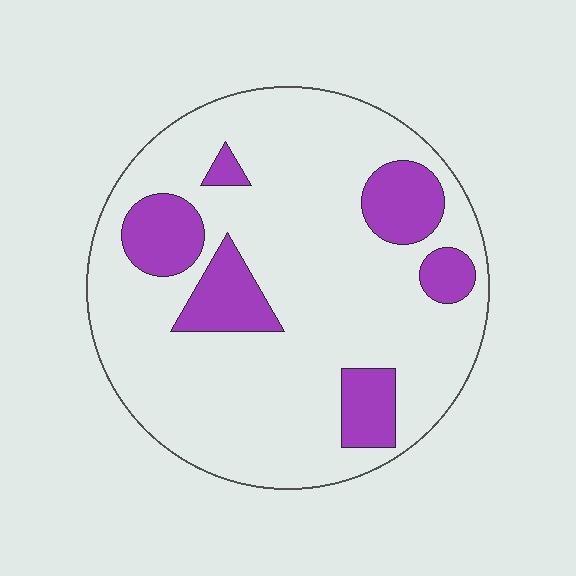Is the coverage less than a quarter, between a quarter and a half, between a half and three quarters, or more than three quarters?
Less than a quarter.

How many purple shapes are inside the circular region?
6.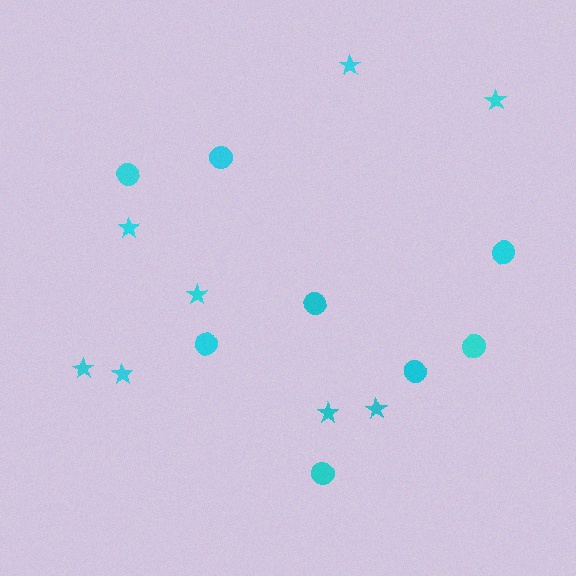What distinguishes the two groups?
There are 2 groups: one group of stars (8) and one group of circles (8).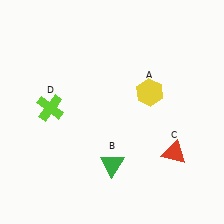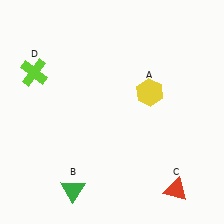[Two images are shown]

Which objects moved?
The objects that moved are: the green triangle (B), the red triangle (C), the lime cross (D).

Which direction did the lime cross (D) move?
The lime cross (D) moved up.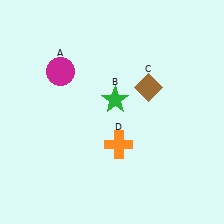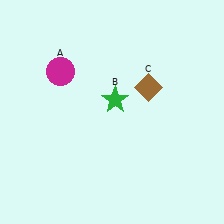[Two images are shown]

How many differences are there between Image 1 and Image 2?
There is 1 difference between the two images.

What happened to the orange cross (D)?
The orange cross (D) was removed in Image 2. It was in the bottom-right area of Image 1.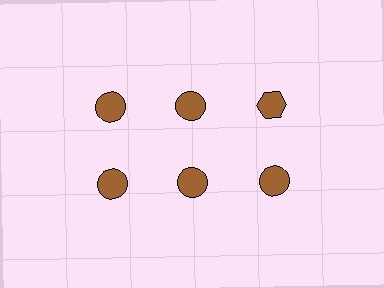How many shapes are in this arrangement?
There are 6 shapes arranged in a grid pattern.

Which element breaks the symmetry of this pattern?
The brown hexagon in the top row, center column breaks the symmetry. All other shapes are brown circles.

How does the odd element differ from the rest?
It has a different shape: hexagon instead of circle.